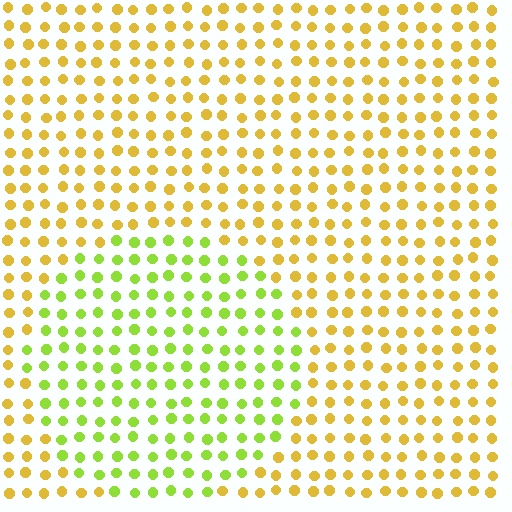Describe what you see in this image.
The image is filled with small yellow elements in a uniform arrangement. A circle-shaped region is visible where the elements are tinted to a slightly different hue, forming a subtle color boundary.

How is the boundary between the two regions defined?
The boundary is defined purely by a slight shift in hue (about 42 degrees). Spacing, size, and orientation are identical on both sides.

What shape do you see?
I see a circle.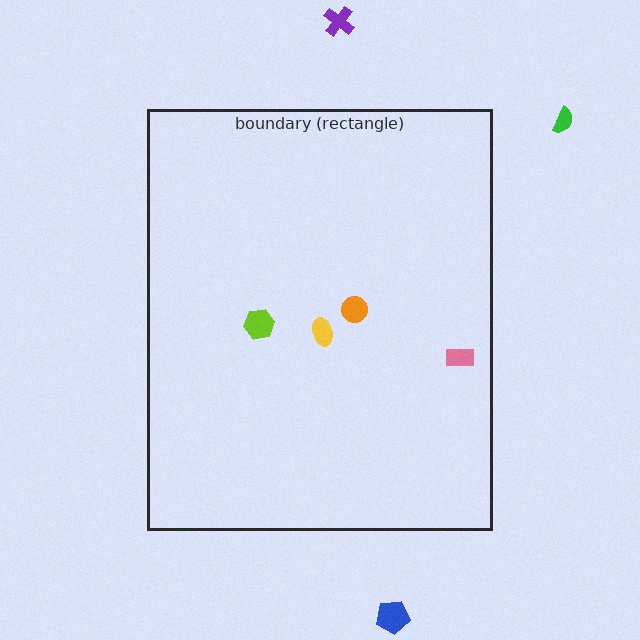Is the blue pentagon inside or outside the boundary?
Outside.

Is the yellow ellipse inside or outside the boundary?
Inside.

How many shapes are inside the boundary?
4 inside, 3 outside.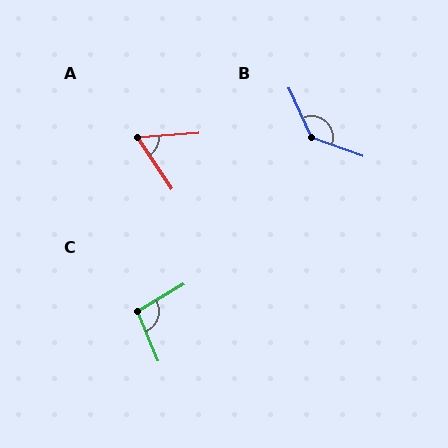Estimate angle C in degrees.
Approximately 98 degrees.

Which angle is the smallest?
A, at approximately 61 degrees.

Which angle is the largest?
B, at approximately 134 degrees.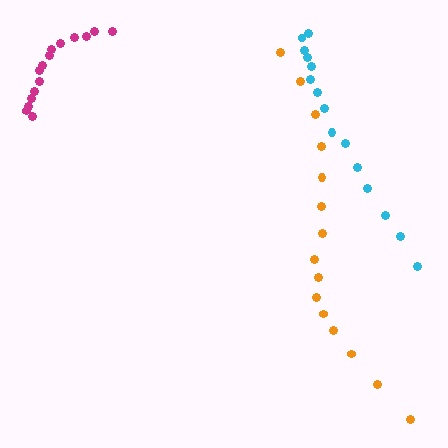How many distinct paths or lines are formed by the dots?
There are 3 distinct paths.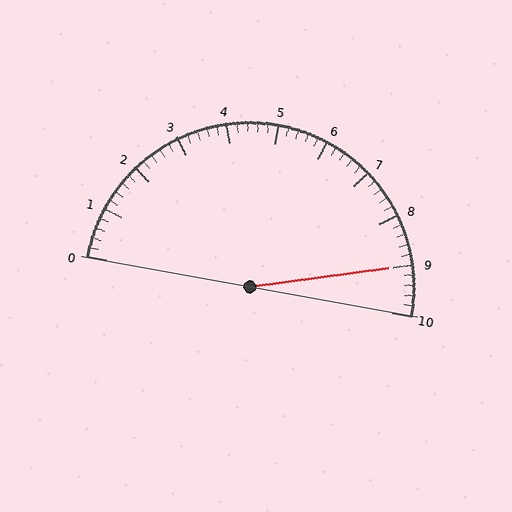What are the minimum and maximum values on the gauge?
The gauge ranges from 0 to 10.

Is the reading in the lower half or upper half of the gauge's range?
The reading is in the upper half of the range (0 to 10).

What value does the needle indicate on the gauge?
The needle indicates approximately 9.0.